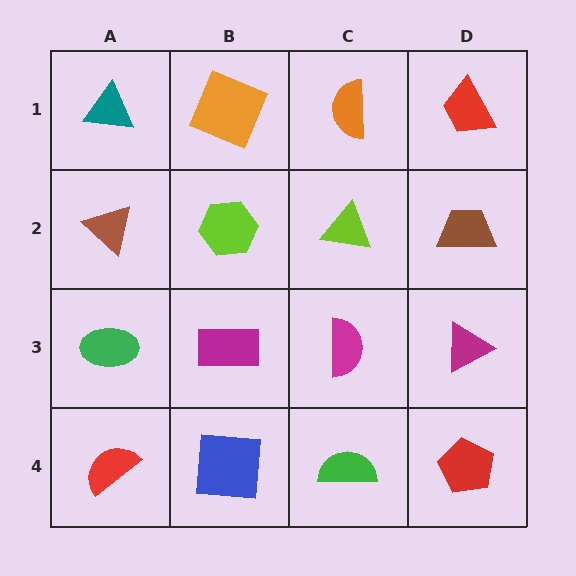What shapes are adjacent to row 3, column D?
A brown trapezoid (row 2, column D), a red pentagon (row 4, column D), a magenta semicircle (row 3, column C).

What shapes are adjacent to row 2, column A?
A teal triangle (row 1, column A), a green ellipse (row 3, column A), a lime hexagon (row 2, column B).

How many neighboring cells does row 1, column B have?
3.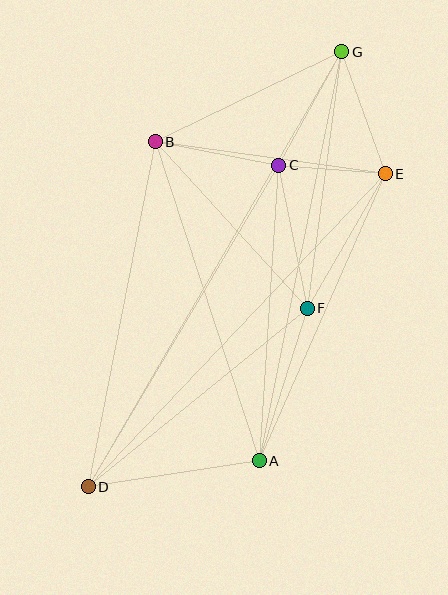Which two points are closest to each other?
Points C and E are closest to each other.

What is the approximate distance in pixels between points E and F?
The distance between E and F is approximately 155 pixels.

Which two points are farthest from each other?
Points D and G are farthest from each other.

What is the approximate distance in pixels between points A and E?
The distance between A and E is approximately 313 pixels.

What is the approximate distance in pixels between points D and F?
The distance between D and F is approximately 283 pixels.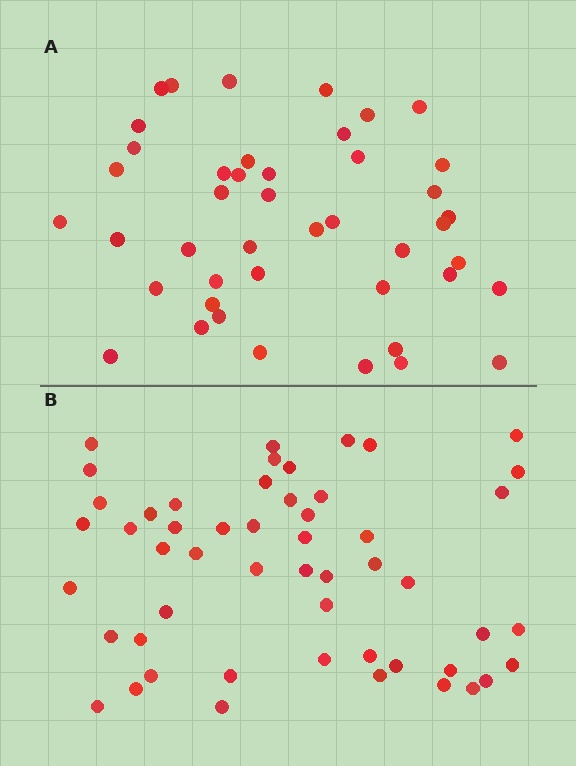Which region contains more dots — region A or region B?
Region B (the bottom region) has more dots.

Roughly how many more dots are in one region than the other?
Region B has roughly 8 or so more dots than region A.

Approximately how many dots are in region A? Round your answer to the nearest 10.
About 40 dots. (The exact count is 44, which rounds to 40.)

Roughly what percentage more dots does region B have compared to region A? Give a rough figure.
About 20% more.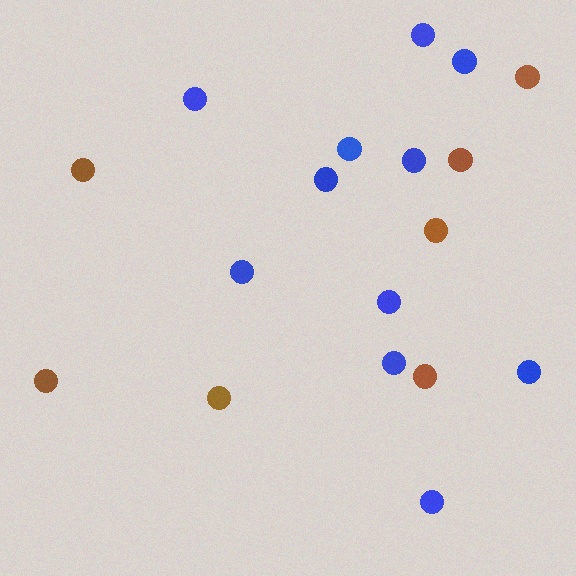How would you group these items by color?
There are 2 groups: one group of blue circles (11) and one group of brown circles (7).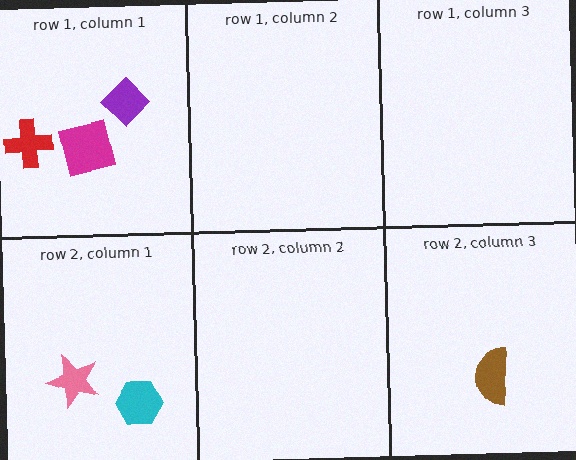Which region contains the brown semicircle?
The row 2, column 3 region.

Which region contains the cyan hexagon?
The row 2, column 1 region.